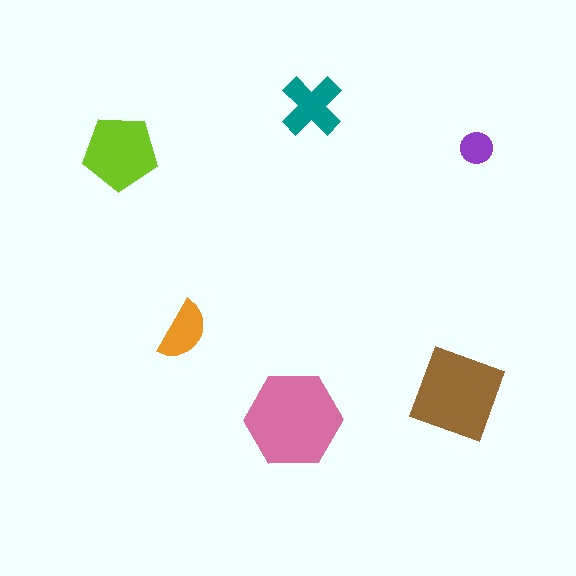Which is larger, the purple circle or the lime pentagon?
The lime pentagon.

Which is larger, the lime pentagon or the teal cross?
The lime pentagon.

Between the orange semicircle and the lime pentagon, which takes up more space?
The lime pentagon.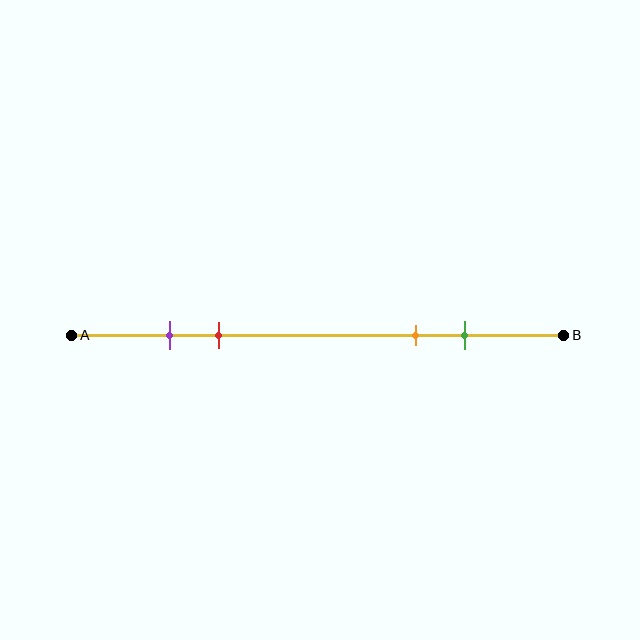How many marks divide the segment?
There are 4 marks dividing the segment.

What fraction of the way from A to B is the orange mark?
The orange mark is approximately 70% (0.7) of the way from A to B.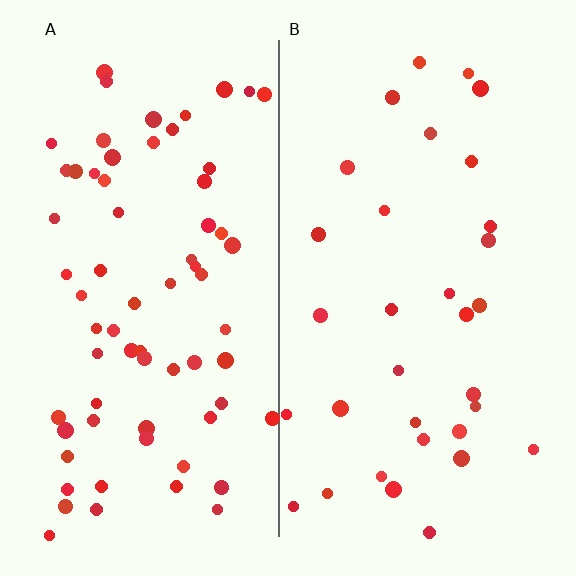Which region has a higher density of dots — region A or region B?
A (the left).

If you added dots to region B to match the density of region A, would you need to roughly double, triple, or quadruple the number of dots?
Approximately double.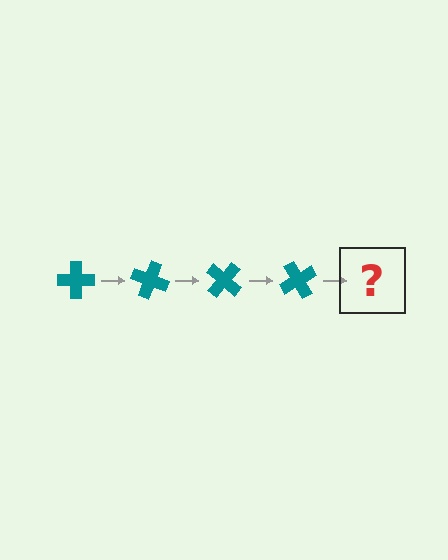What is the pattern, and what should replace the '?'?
The pattern is that the cross rotates 20 degrees each step. The '?' should be a teal cross rotated 80 degrees.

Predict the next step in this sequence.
The next step is a teal cross rotated 80 degrees.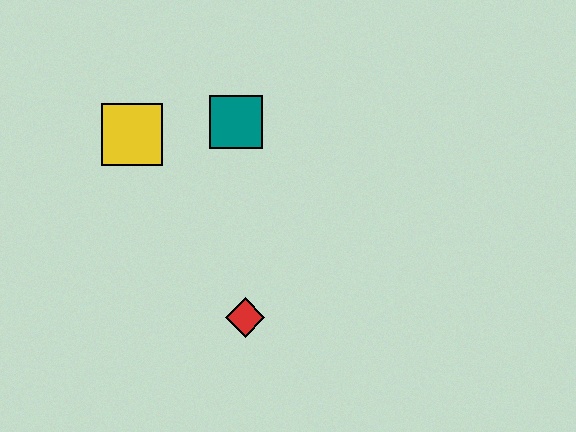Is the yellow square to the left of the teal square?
Yes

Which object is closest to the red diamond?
The teal square is closest to the red diamond.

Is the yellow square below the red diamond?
No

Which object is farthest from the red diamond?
The yellow square is farthest from the red diamond.